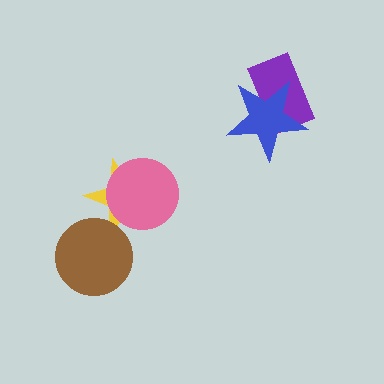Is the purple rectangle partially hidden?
Yes, it is partially covered by another shape.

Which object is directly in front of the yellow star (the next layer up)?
The pink circle is directly in front of the yellow star.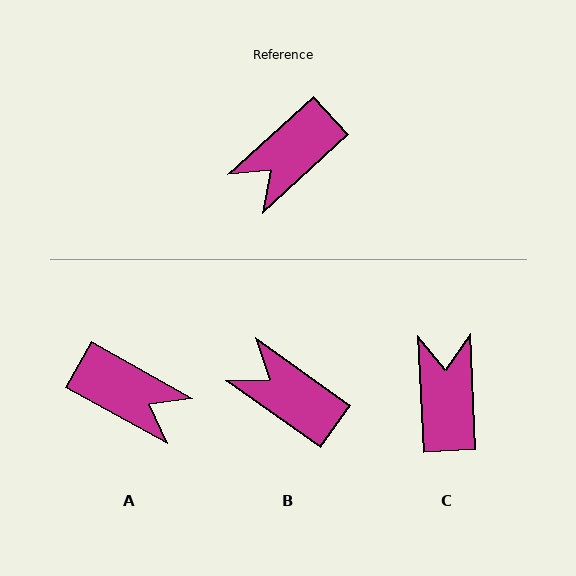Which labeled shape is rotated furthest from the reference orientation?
C, about 130 degrees away.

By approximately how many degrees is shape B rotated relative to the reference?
Approximately 78 degrees clockwise.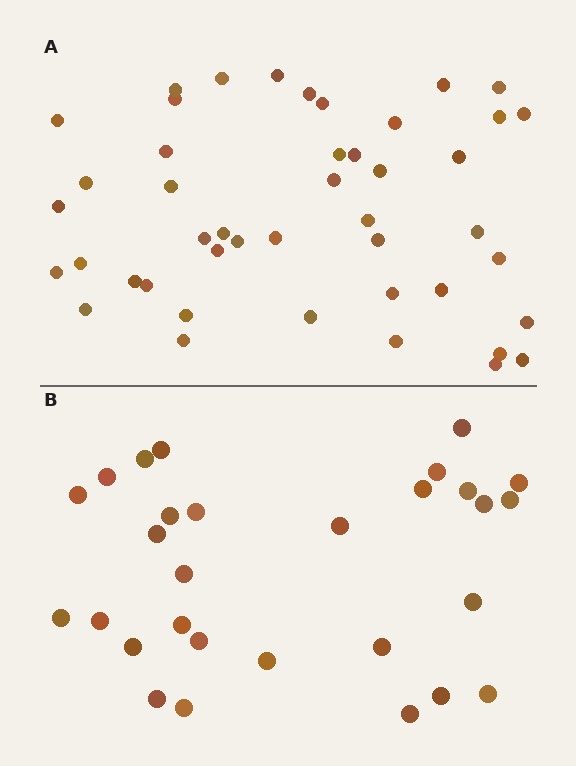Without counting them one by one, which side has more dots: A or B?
Region A (the top region) has more dots.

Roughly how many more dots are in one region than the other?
Region A has approximately 15 more dots than region B.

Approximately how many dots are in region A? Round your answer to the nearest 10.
About 40 dots. (The exact count is 45, which rounds to 40.)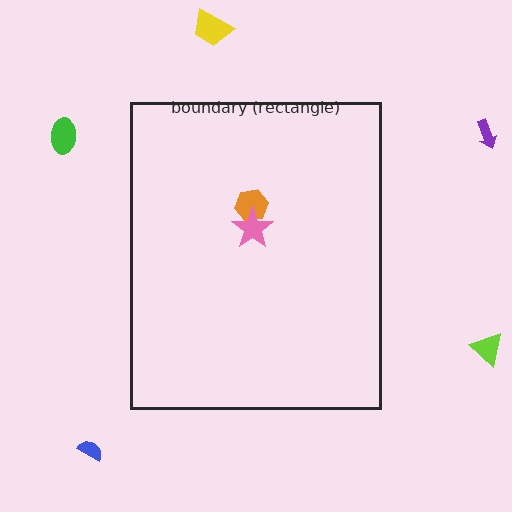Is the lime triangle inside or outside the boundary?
Outside.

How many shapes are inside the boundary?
2 inside, 5 outside.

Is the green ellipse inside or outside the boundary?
Outside.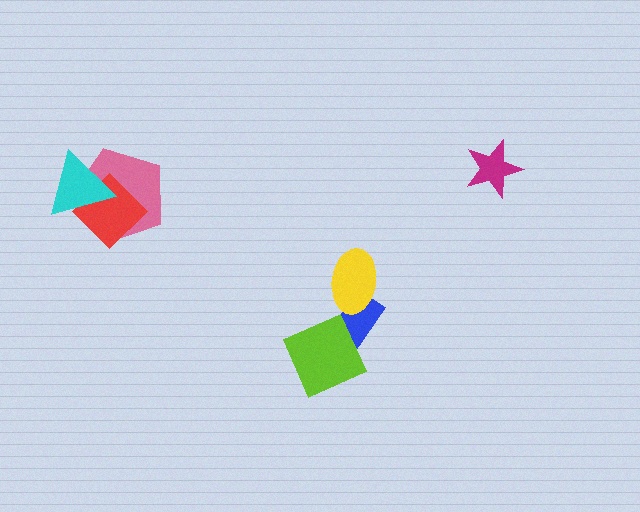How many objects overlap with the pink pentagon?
2 objects overlap with the pink pentagon.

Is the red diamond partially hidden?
Yes, it is partially covered by another shape.